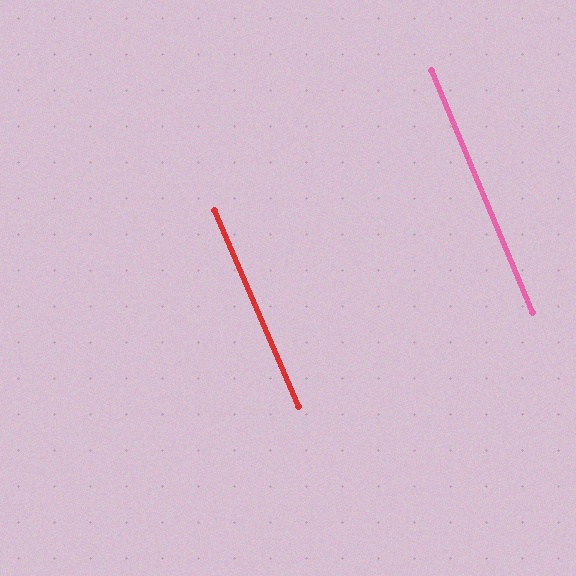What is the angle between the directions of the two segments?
Approximately 1 degree.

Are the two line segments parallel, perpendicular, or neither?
Parallel — their directions differ by only 0.5°.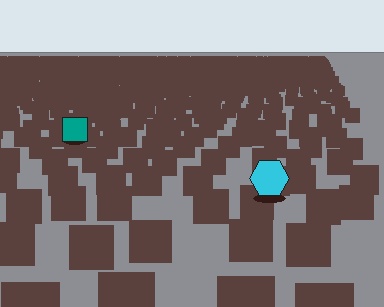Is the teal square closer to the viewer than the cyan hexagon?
No. The cyan hexagon is closer — you can tell from the texture gradient: the ground texture is coarser near it.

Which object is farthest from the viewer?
The teal square is farthest from the viewer. It appears smaller and the ground texture around it is denser.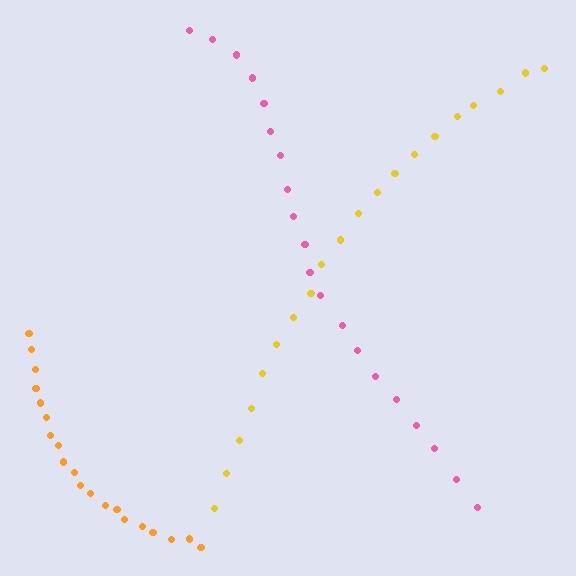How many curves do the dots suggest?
There are 3 distinct paths.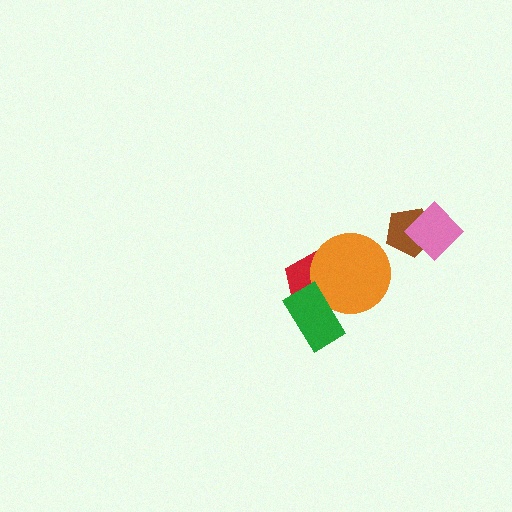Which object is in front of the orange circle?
The green rectangle is in front of the orange circle.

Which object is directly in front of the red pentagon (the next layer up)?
The orange circle is directly in front of the red pentagon.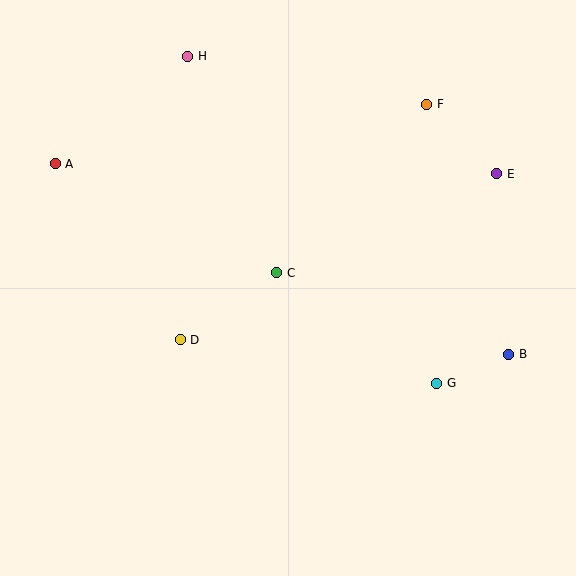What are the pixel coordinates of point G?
Point G is at (437, 383).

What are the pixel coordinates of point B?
Point B is at (509, 354).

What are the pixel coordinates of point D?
Point D is at (180, 340).